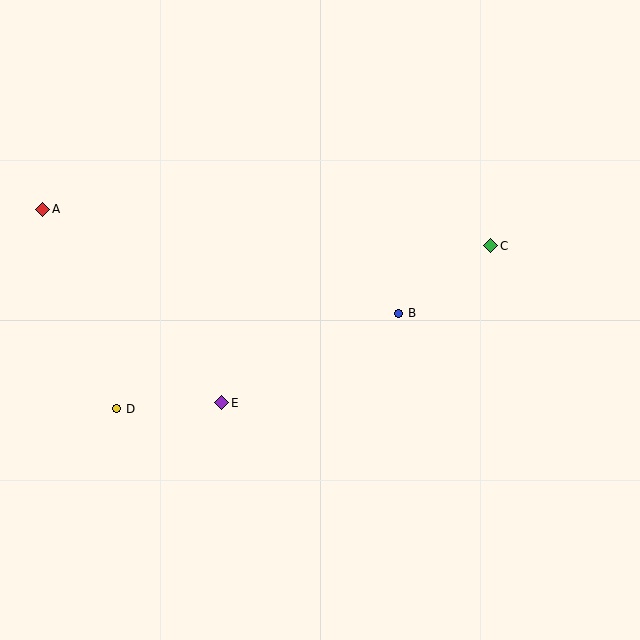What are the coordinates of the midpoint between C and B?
The midpoint between C and B is at (445, 279).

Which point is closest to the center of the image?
Point B at (399, 313) is closest to the center.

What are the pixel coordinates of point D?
Point D is at (117, 409).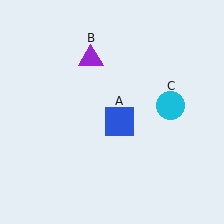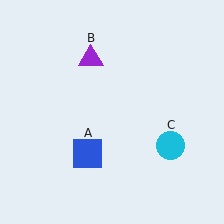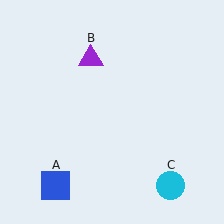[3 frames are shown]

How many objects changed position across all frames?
2 objects changed position: blue square (object A), cyan circle (object C).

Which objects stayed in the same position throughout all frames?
Purple triangle (object B) remained stationary.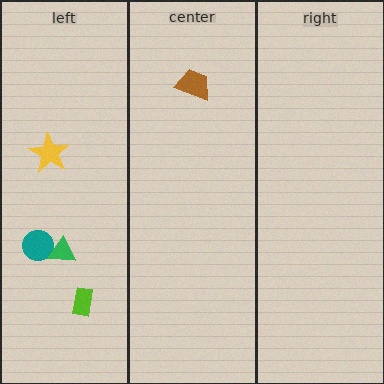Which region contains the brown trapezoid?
The center region.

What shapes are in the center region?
The brown trapezoid.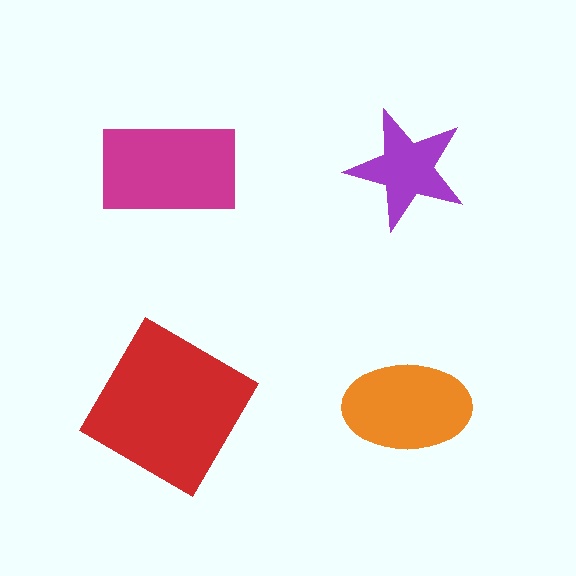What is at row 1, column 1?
A magenta rectangle.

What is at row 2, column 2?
An orange ellipse.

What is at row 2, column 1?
A red diamond.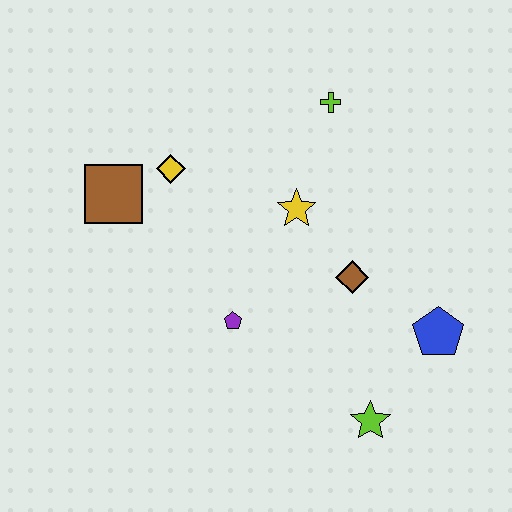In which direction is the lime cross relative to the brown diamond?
The lime cross is above the brown diamond.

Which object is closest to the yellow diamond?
The brown square is closest to the yellow diamond.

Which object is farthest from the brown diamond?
The brown square is farthest from the brown diamond.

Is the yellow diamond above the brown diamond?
Yes